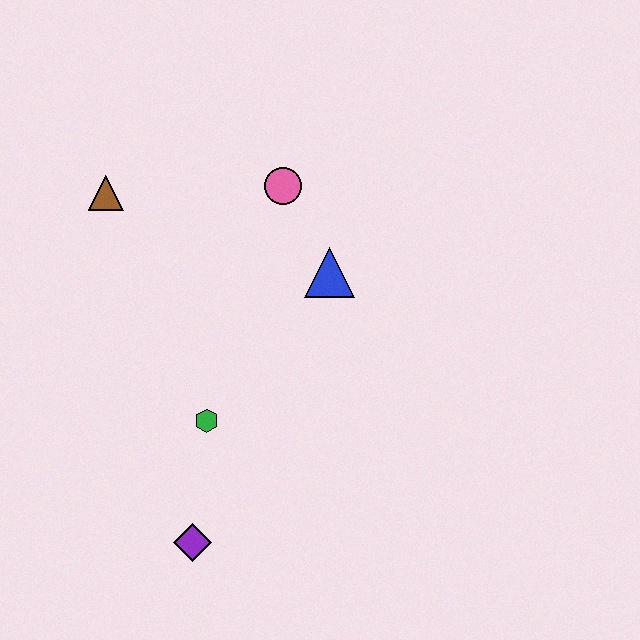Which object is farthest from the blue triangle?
The purple diamond is farthest from the blue triangle.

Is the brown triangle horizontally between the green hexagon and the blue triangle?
No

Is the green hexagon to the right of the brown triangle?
Yes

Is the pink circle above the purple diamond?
Yes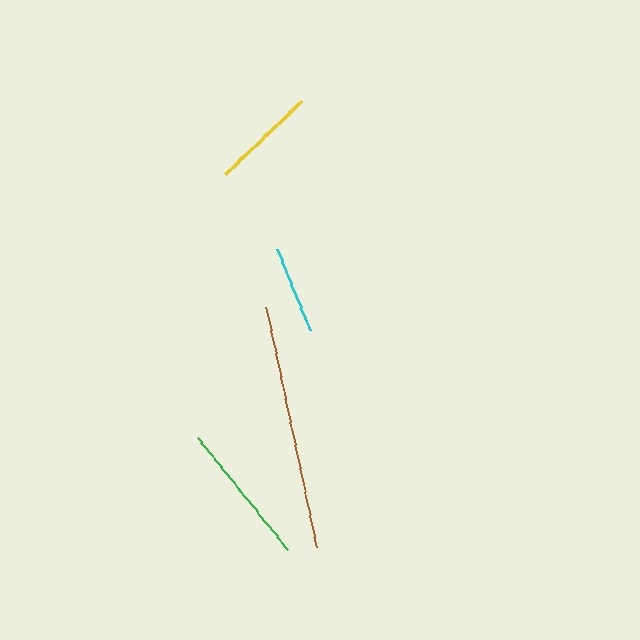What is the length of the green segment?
The green segment is approximately 144 pixels long.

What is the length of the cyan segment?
The cyan segment is approximately 87 pixels long.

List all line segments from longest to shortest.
From longest to shortest: brown, green, yellow, cyan.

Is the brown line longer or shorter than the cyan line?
The brown line is longer than the cyan line.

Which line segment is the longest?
The brown line is the longest at approximately 246 pixels.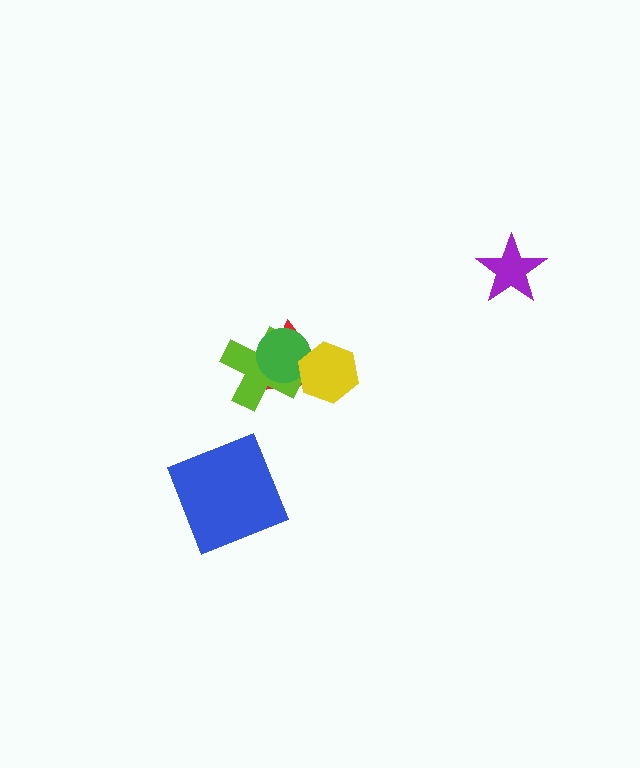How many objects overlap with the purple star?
0 objects overlap with the purple star.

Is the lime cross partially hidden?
Yes, it is partially covered by another shape.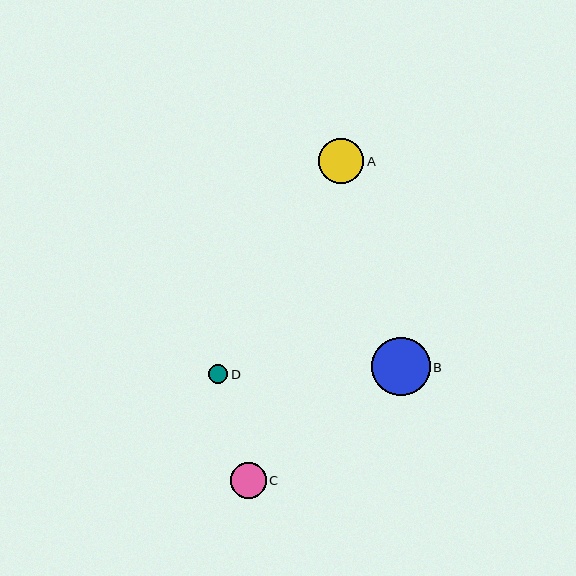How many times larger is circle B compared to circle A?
Circle B is approximately 1.3 times the size of circle A.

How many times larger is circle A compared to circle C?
Circle A is approximately 1.2 times the size of circle C.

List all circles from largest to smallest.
From largest to smallest: B, A, C, D.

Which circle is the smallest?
Circle D is the smallest with a size of approximately 19 pixels.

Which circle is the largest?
Circle B is the largest with a size of approximately 59 pixels.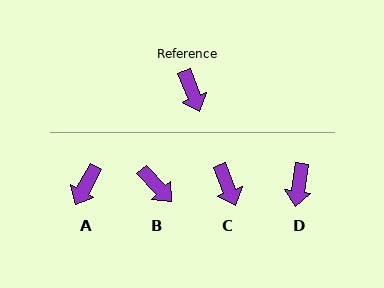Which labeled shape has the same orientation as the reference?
C.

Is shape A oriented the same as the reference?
No, it is off by about 50 degrees.